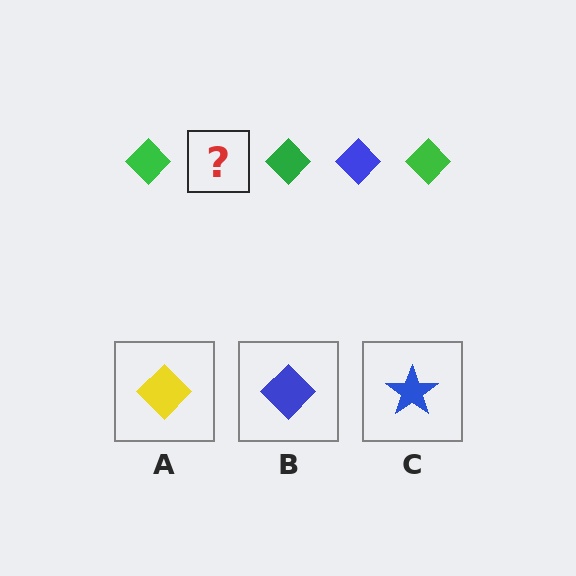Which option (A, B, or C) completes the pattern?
B.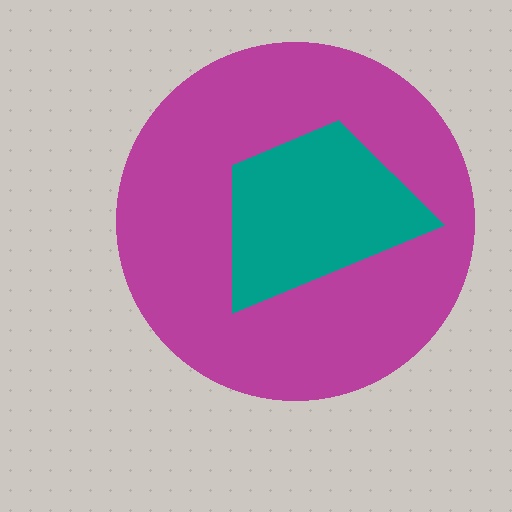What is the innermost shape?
The teal trapezoid.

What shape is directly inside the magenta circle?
The teal trapezoid.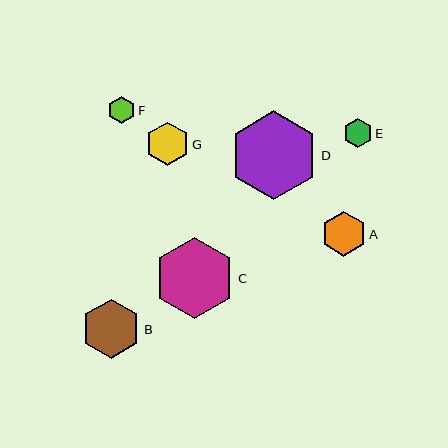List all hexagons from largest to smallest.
From largest to smallest: D, C, B, A, G, E, F.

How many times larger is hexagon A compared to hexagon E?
Hexagon A is approximately 1.6 times the size of hexagon E.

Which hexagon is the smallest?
Hexagon F is the smallest with a size of approximately 28 pixels.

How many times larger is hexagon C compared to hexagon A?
Hexagon C is approximately 1.8 times the size of hexagon A.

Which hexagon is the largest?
Hexagon D is the largest with a size of approximately 89 pixels.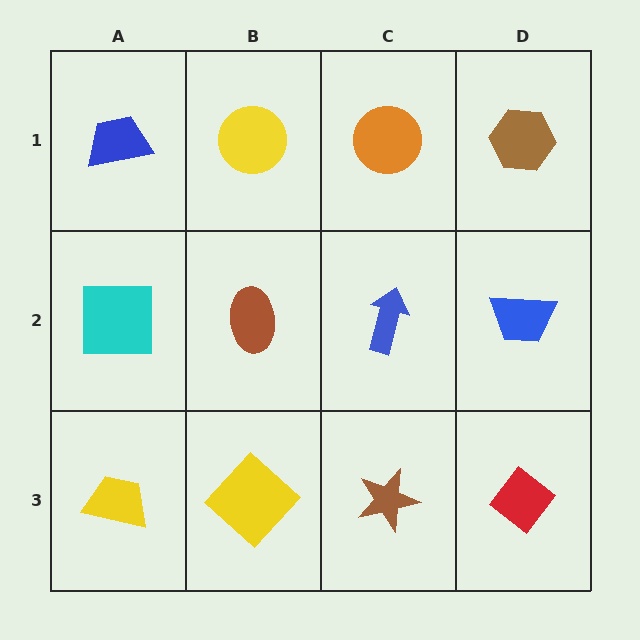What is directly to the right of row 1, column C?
A brown hexagon.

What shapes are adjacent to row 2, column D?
A brown hexagon (row 1, column D), a red diamond (row 3, column D), a blue arrow (row 2, column C).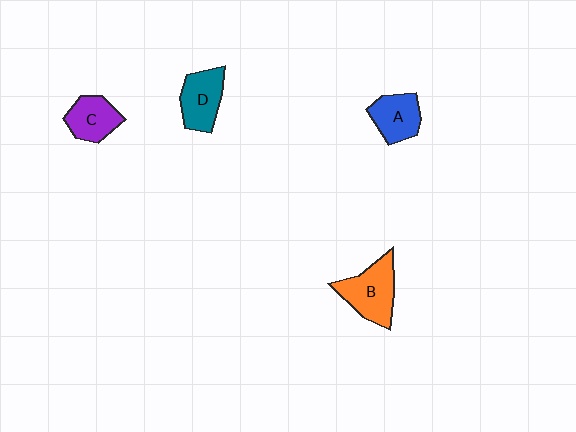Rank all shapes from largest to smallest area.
From largest to smallest: B (orange), D (teal), A (blue), C (purple).